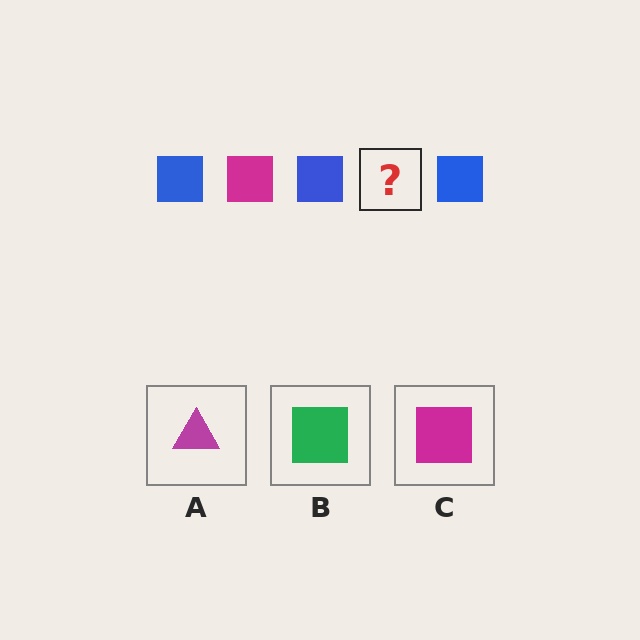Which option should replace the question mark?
Option C.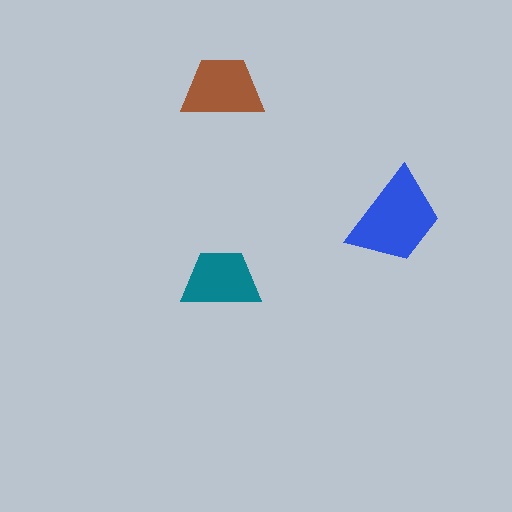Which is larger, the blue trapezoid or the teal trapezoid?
The blue one.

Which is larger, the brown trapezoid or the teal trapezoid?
The brown one.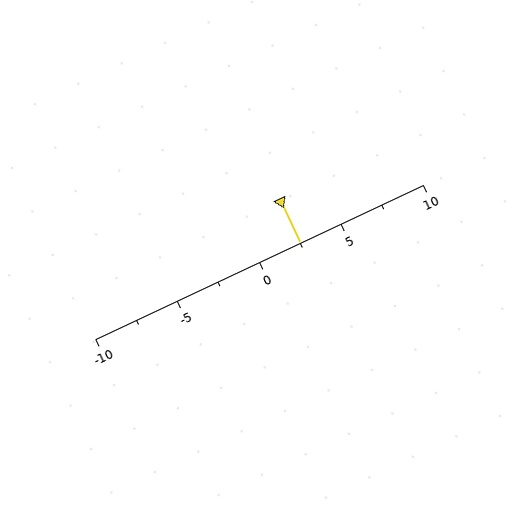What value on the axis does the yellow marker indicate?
The marker indicates approximately 2.5.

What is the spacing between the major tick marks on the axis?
The major ticks are spaced 5 apart.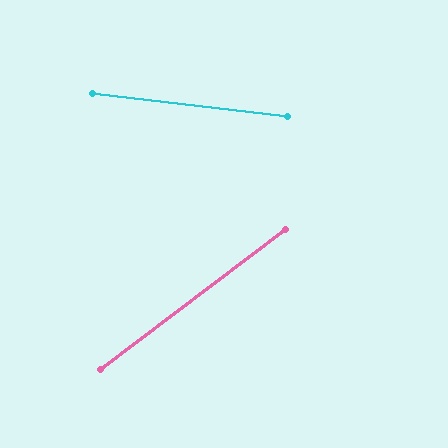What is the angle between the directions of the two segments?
Approximately 44 degrees.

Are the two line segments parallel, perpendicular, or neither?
Neither parallel nor perpendicular — they differ by about 44°.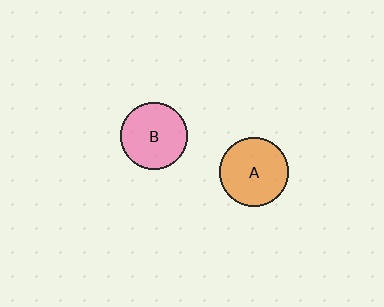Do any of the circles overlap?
No, none of the circles overlap.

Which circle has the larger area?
Circle A (orange).